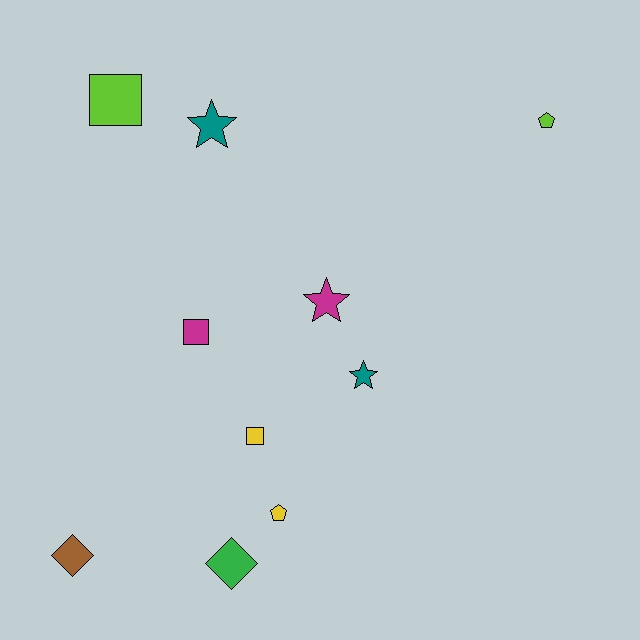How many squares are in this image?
There are 3 squares.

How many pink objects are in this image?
There are no pink objects.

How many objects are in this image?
There are 10 objects.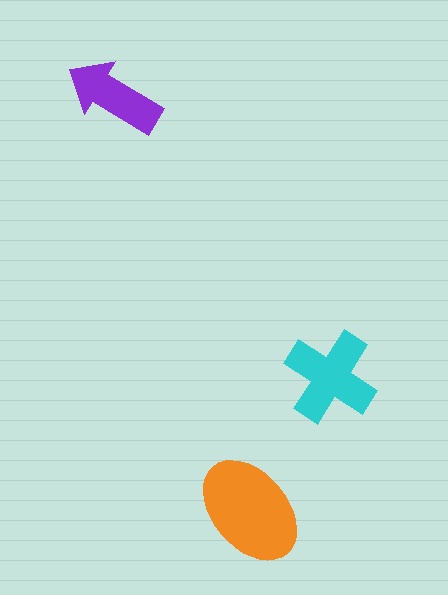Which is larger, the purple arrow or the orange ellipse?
The orange ellipse.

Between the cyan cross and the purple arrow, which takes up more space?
The cyan cross.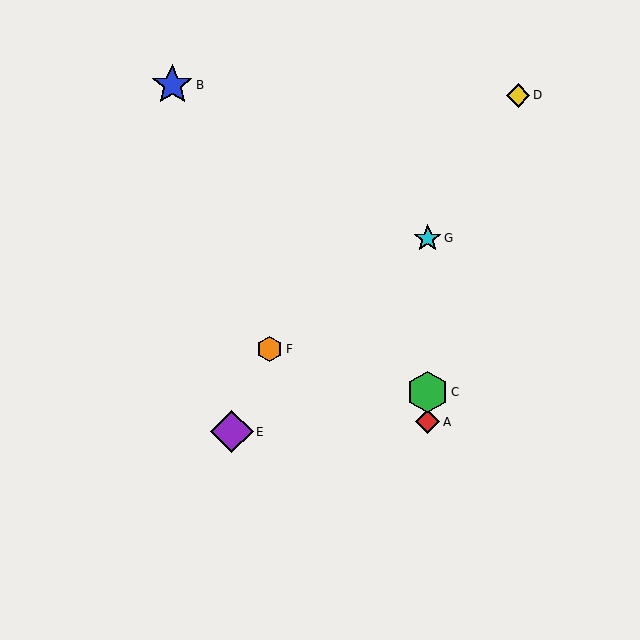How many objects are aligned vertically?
3 objects (A, C, G) are aligned vertically.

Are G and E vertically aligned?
No, G is at x≈428 and E is at x≈232.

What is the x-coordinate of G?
Object G is at x≈428.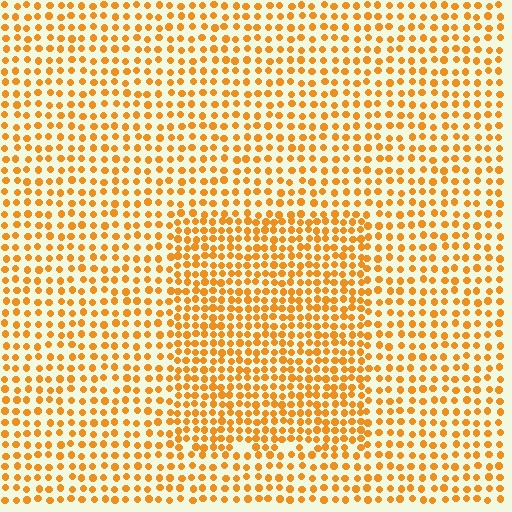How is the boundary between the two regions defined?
The boundary is defined by a change in element density (approximately 1.6x ratio). All elements are the same color, size, and shape.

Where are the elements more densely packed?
The elements are more densely packed inside the rectangle boundary.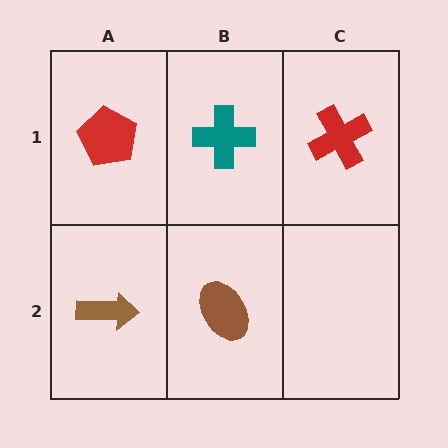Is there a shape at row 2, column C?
No, that cell is empty.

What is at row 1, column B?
A teal cross.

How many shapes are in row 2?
2 shapes.